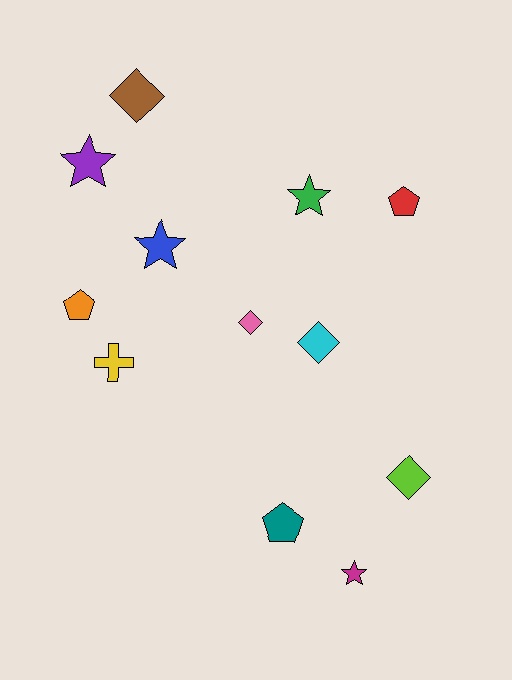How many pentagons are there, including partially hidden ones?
There are 3 pentagons.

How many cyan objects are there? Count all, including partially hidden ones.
There is 1 cyan object.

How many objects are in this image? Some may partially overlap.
There are 12 objects.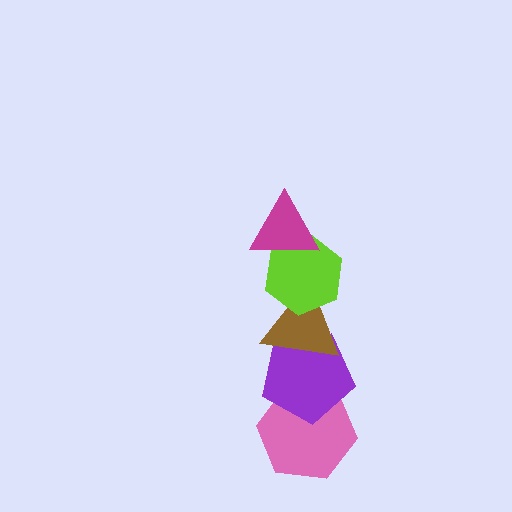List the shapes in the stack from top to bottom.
From top to bottom: the magenta triangle, the lime hexagon, the brown triangle, the purple pentagon, the pink hexagon.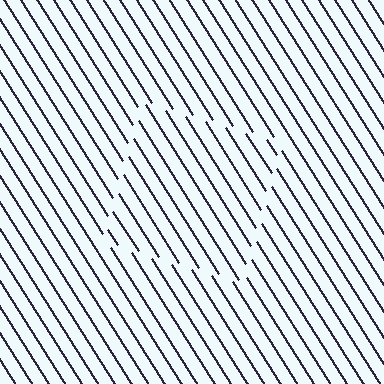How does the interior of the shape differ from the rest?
The interior of the shape contains the same grating, shifted by half a period — the contour is defined by the phase discontinuity where line-ends from the inner and outer gratings abut.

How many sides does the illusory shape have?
4 sides — the line-ends trace a square.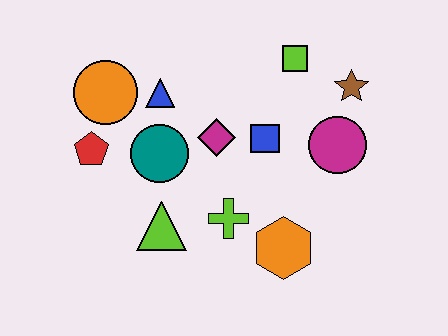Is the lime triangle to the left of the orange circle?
No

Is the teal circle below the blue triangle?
Yes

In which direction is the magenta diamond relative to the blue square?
The magenta diamond is to the left of the blue square.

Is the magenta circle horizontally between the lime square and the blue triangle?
No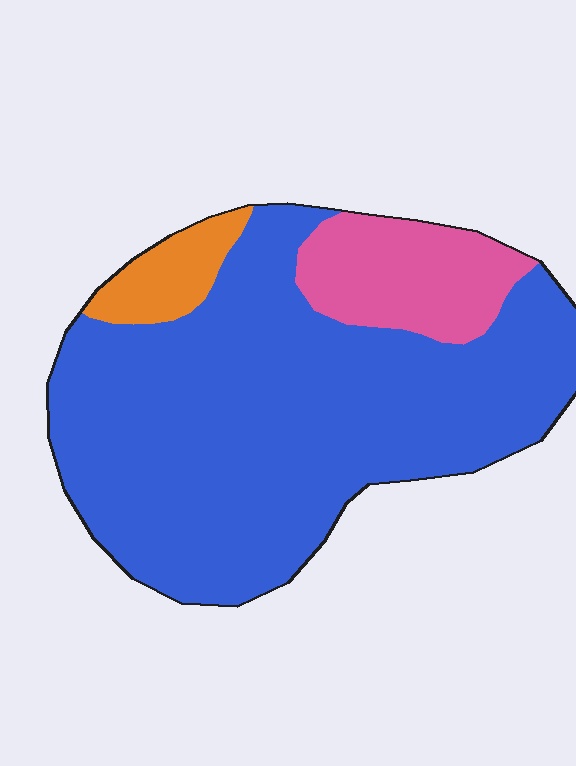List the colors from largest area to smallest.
From largest to smallest: blue, pink, orange.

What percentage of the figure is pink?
Pink takes up less than a sixth of the figure.